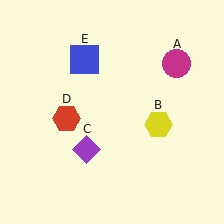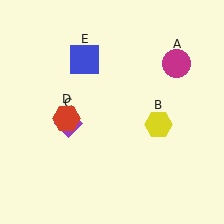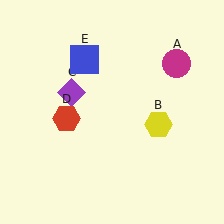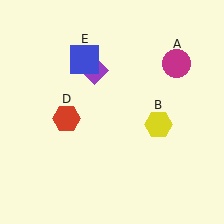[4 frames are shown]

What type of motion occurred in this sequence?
The purple diamond (object C) rotated clockwise around the center of the scene.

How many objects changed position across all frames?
1 object changed position: purple diamond (object C).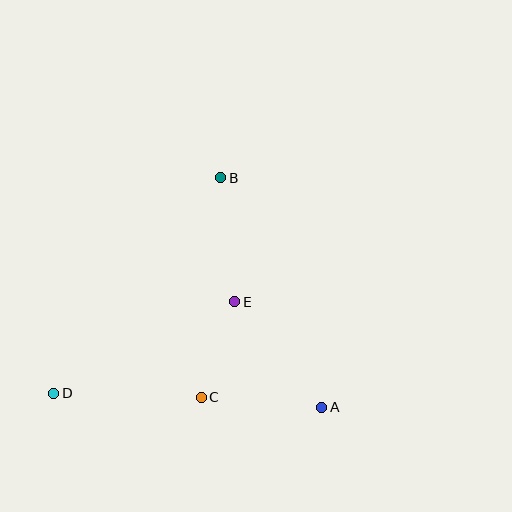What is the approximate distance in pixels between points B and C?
The distance between B and C is approximately 220 pixels.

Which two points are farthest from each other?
Points B and D are farthest from each other.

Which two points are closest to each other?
Points C and E are closest to each other.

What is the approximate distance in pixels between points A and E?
The distance between A and E is approximately 137 pixels.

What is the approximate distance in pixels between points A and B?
The distance between A and B is approximately 250 pixels.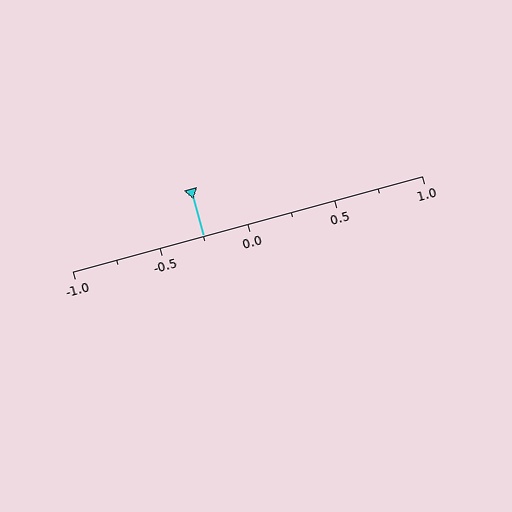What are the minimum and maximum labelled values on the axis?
The axis runs from -1.0 to 1.0.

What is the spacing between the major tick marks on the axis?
The major ticks are spaced 0.5 apart.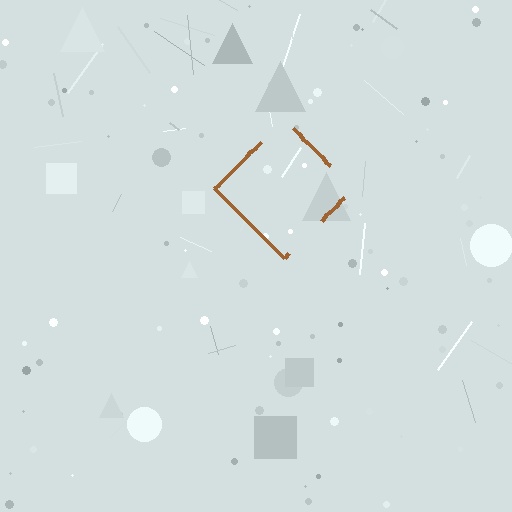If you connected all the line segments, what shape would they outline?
They would outline a diamond.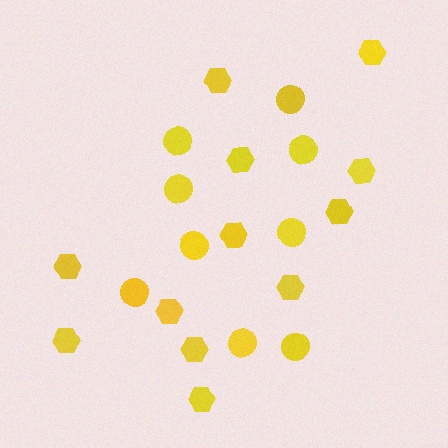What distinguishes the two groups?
There are 2 groups: one group of circles (9) and one group of hexagons (12).